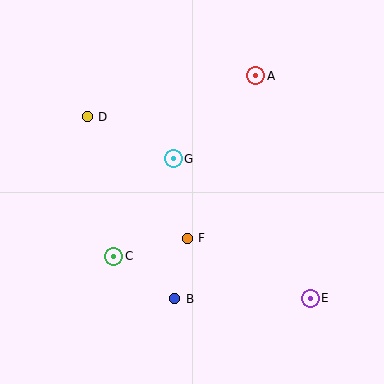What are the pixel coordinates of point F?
Point F is at (187, 238).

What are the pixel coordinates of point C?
Point C is at (114, 256).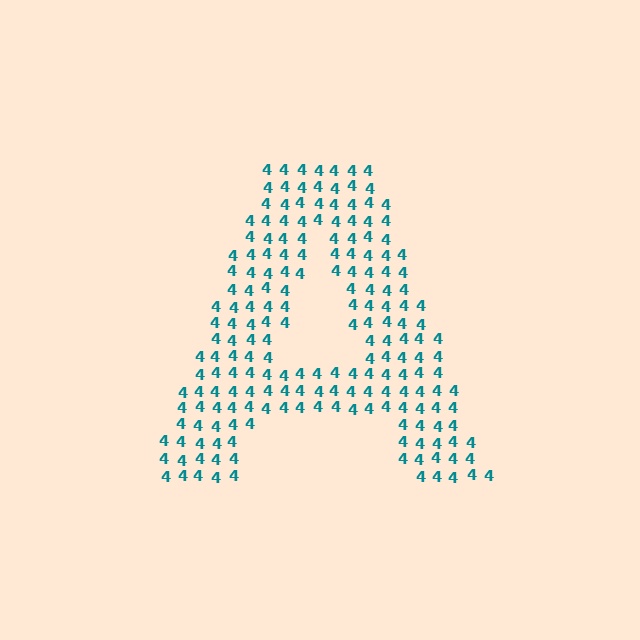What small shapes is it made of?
It is made of small digit 4's.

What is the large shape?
The large shape is the letter A.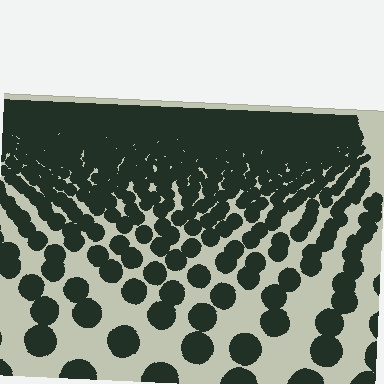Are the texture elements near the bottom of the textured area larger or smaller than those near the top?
Larger. Near the bottom, elements are closer to the viewer and appear at a bigger on-screen size.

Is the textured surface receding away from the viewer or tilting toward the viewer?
The surface is receding away from the viewer. Texture elements get smaller and denser toward the top.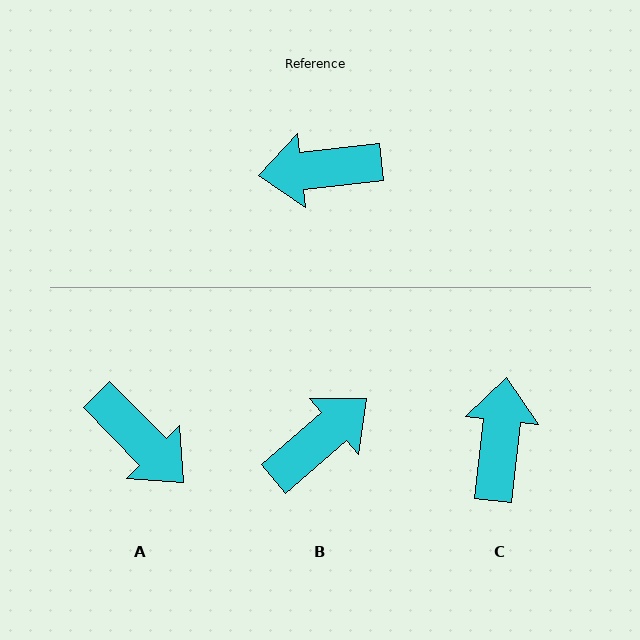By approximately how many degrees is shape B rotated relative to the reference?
Approximately 146 degrees clockwise.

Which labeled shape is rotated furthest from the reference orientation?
B, about 146 degrees away.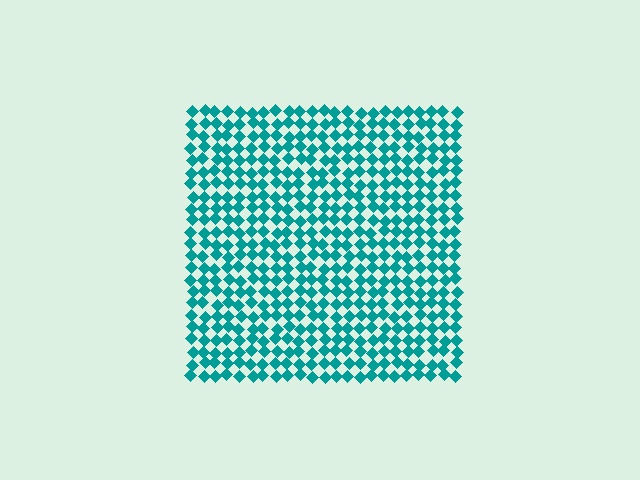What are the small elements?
The small elements are diamonds.